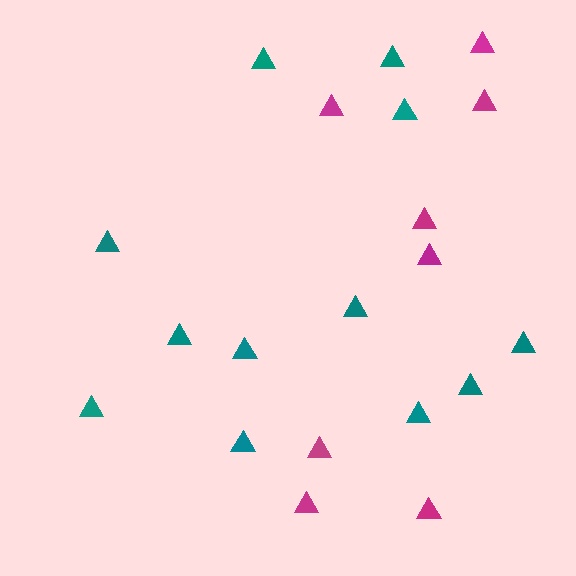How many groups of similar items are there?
There are 2 groups: one group of teal triangles (12) and one group of magenta triangles (8).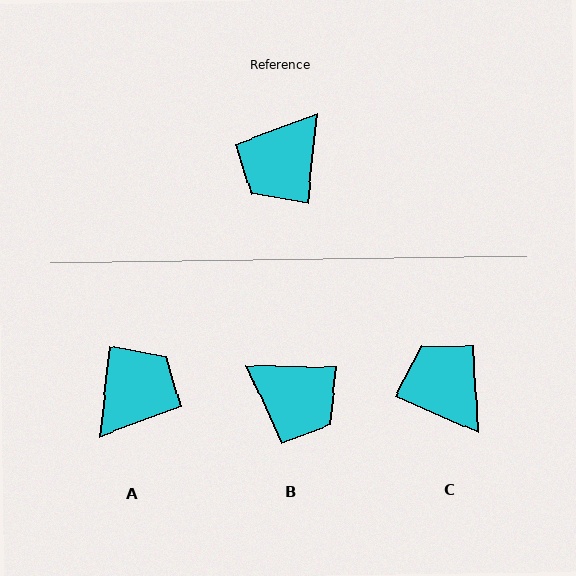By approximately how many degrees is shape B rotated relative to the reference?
Approximately 94 degrees counter-clockwise.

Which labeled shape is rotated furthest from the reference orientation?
A, about 179 degrees away.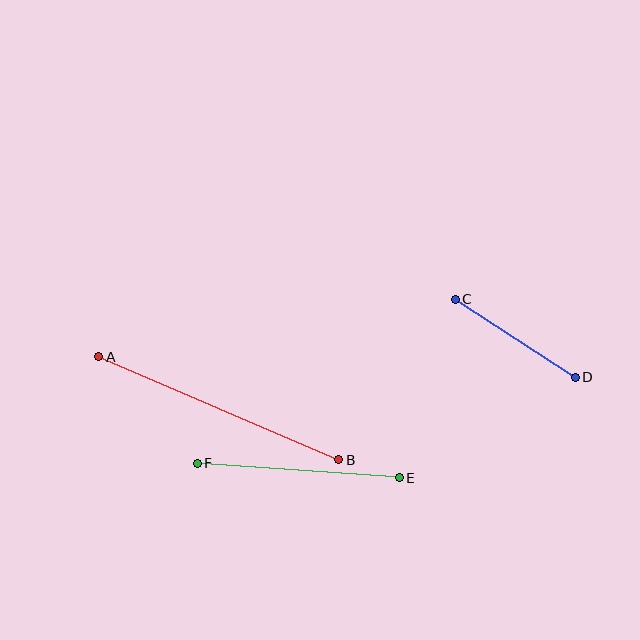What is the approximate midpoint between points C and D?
The midpoint is at approximately (515, 338) pixels.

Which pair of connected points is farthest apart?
Points A and B are farthest apart.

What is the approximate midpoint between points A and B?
The midpoint is at approximately (219, 408) pixels.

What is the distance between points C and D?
The distance is approximately 143 pixels.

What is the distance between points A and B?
The distance is approximately 261 pixels.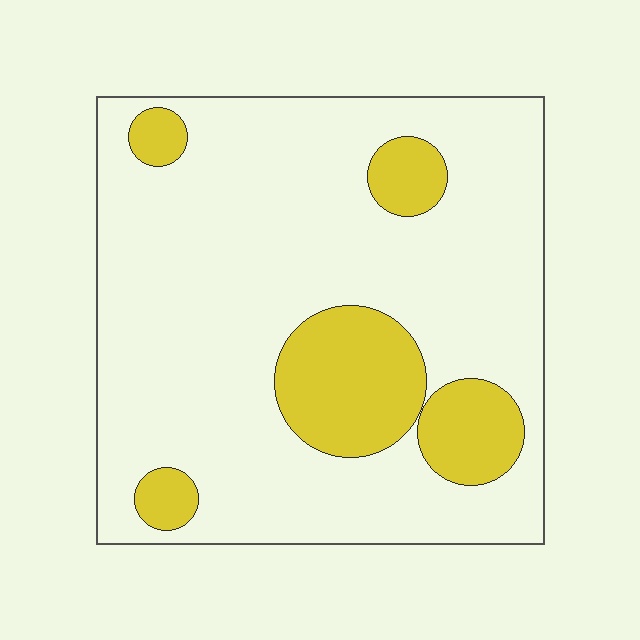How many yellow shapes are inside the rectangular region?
5.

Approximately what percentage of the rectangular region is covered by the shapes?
Approximately 20%.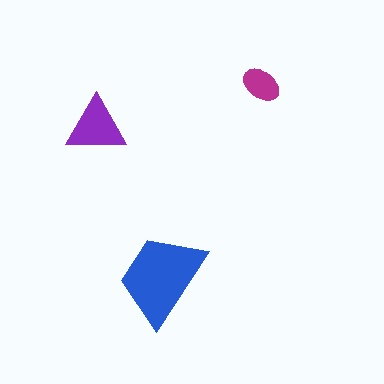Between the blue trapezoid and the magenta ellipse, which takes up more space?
The blue trapezoid.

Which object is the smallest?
The magenta ellipse.